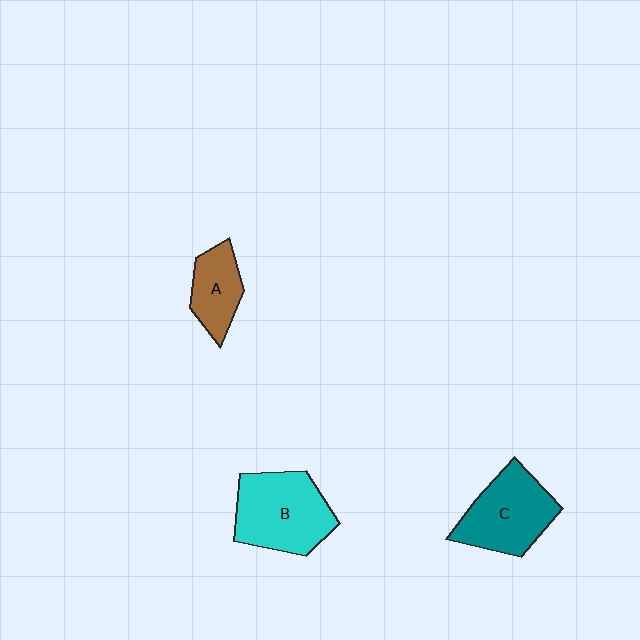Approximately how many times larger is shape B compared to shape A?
Approximately 1.8 times.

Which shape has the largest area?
Shape B (cyan).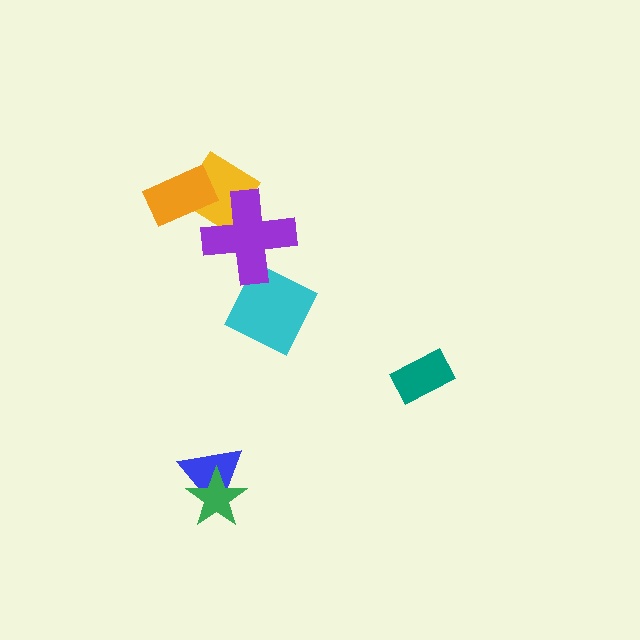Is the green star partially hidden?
No, no other shape covers it.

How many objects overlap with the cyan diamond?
1 object overlaps with the cyan diamond.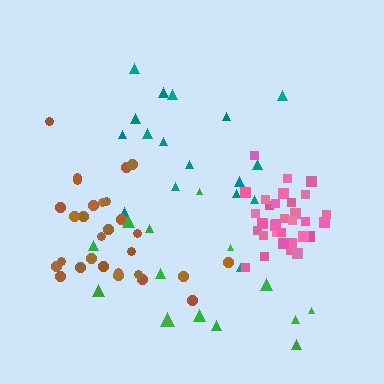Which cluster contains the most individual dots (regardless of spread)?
Pink (32).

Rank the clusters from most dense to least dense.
pink, brown, teal, green.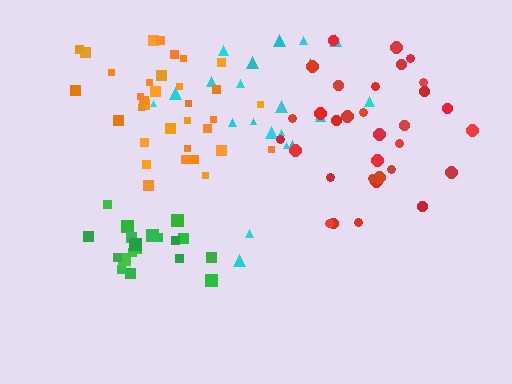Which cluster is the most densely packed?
Green.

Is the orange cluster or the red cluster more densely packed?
Orange.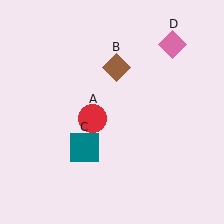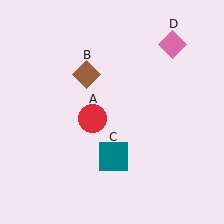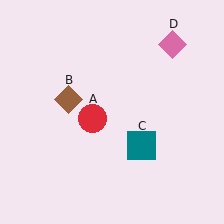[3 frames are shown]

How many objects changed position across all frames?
2 objects changed position: brown diamond (object B), teal square (object C).